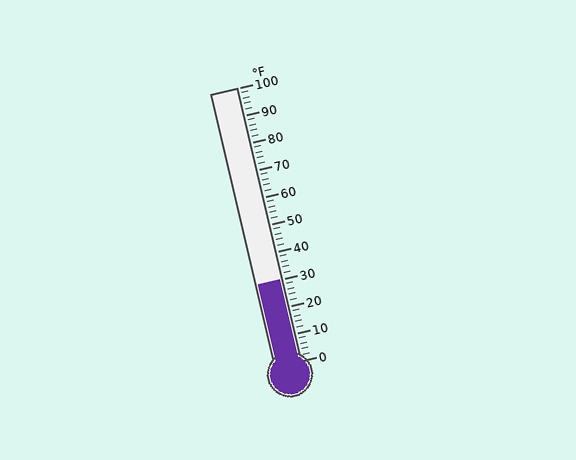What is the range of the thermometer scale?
The thermometer scale ranges from 0°F to 100°F.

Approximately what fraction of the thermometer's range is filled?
The thermometer is filled to approximately 30% of its range.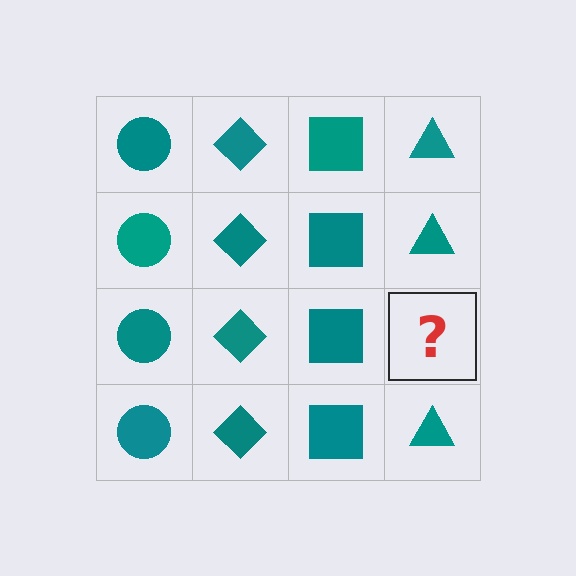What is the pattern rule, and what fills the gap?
The rule is that each column has a consistent shape. The gap should be filled with a teal triangle.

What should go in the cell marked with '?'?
The missing cell should contain a teal triangle.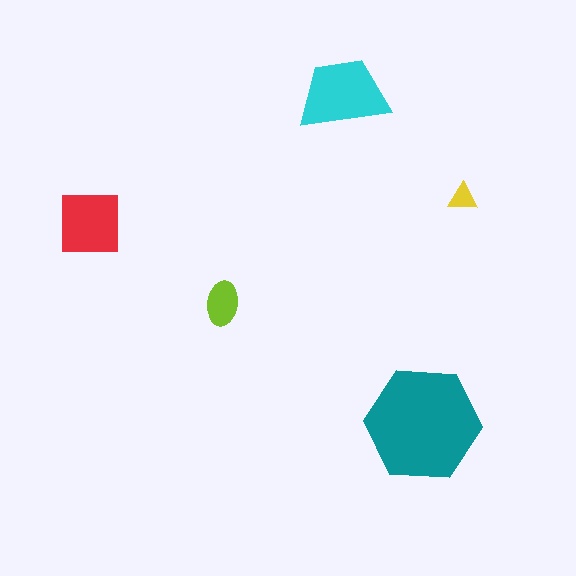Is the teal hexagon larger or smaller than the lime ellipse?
Larger.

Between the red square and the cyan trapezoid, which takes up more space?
The cyan trapezoid.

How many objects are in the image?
There are 5 objects in the image.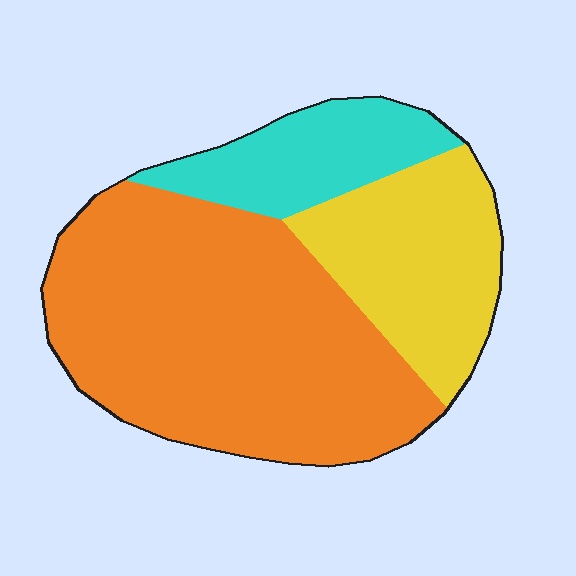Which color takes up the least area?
Cyan, at roughly 15%.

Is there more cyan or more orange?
Orange.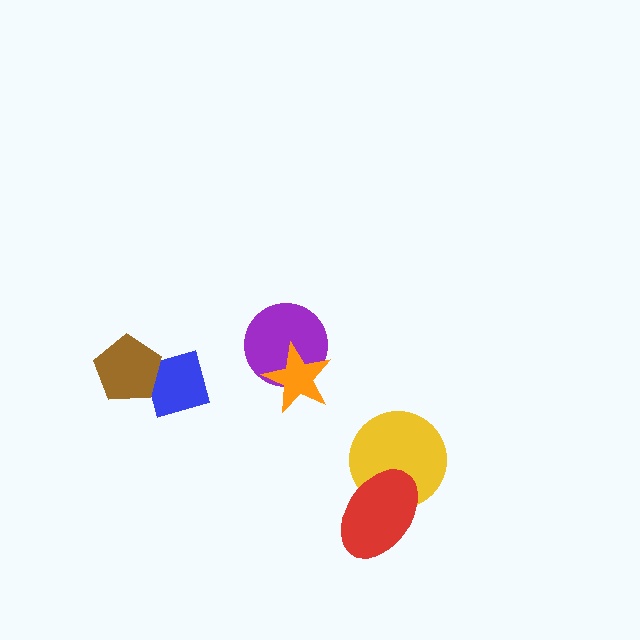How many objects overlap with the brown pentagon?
1 object overlaps with the brown pentagon.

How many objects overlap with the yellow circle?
1 object overlaps with the yellow circle.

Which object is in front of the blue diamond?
The brown pentagon is in front of the blue diamond.